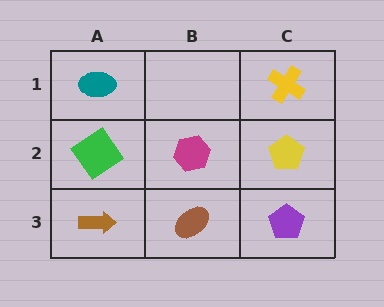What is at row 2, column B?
A magenta hexagon.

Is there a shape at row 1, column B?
No, that cell is empty.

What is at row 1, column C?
A yellow cross.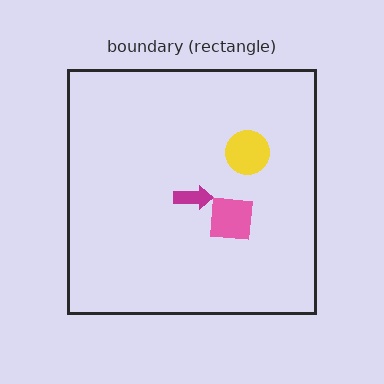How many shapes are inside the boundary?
3 inside, 0 outside.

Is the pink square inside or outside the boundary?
Inside.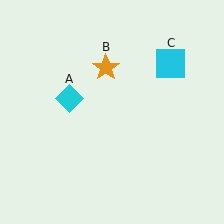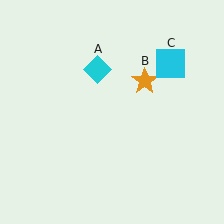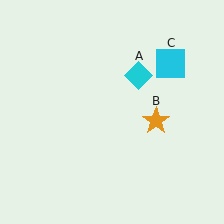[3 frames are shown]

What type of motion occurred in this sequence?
The cyan diamond (object A), orange star (object B) rotated clockwise around the center of the scene.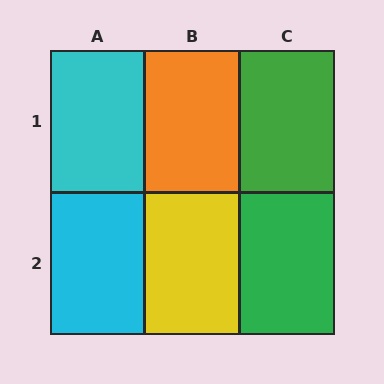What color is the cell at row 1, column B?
Orange.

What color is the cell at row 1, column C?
Green.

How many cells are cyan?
2 cells are cyan.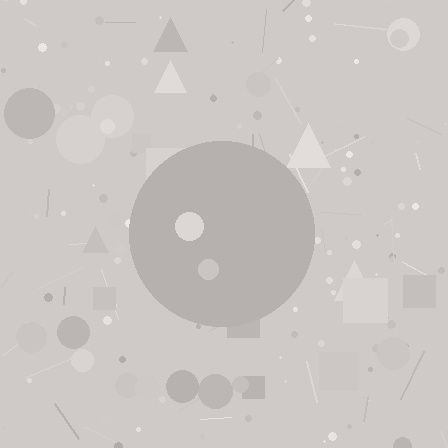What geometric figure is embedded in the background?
A circle is embedded in the background.